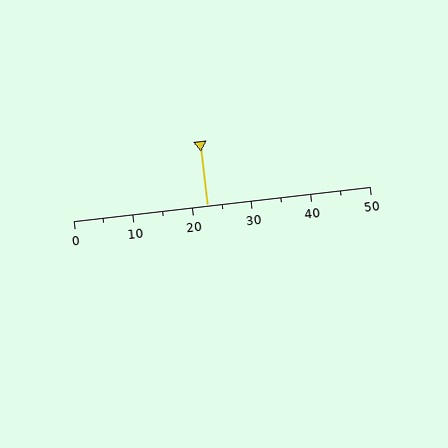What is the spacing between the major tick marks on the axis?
The major ticks are spaced 10 apart.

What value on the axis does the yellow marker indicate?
The marker indicates approximately 22.5.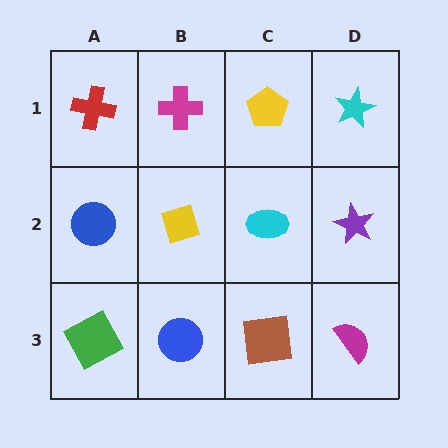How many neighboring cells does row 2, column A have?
3.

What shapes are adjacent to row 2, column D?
A cyan star (row 1, column D), a magenta semicircle (row 3, column D), a cyan ellipse (row 2, column C).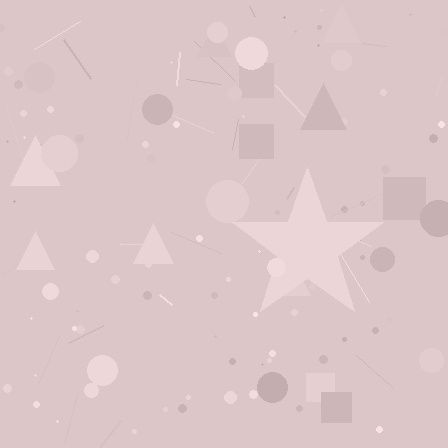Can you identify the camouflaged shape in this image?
The camouflaged shape is a star.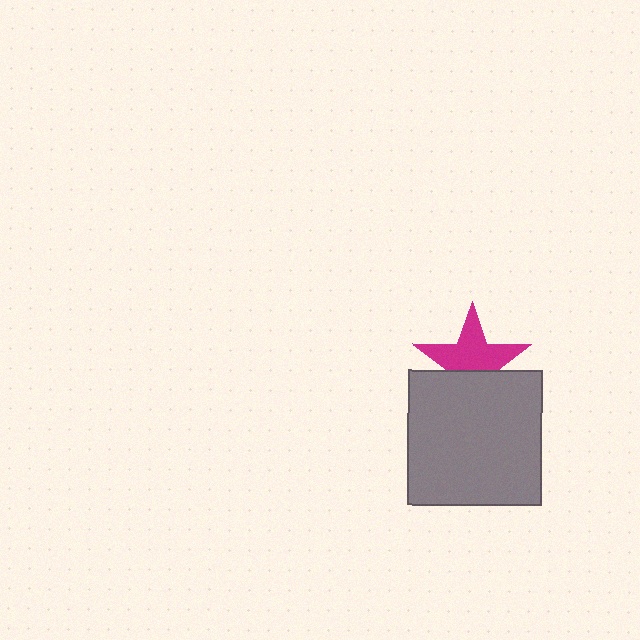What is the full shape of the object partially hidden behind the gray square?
The partially hidden object is a magenta star.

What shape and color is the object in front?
The object in front is a gray square.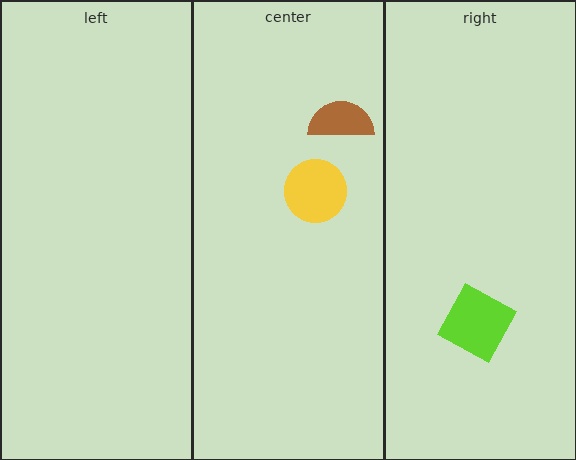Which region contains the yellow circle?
The center region.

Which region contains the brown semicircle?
The center region.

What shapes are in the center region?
The brown semicircle, the yellow circle.